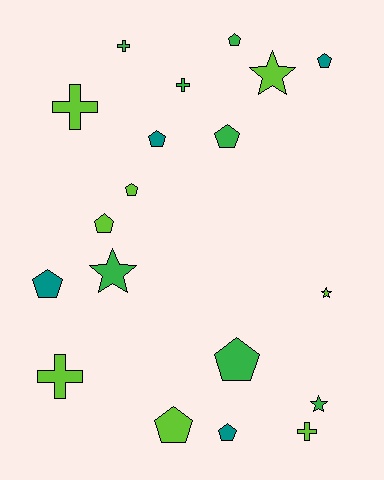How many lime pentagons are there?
There are 3 lime pentagons.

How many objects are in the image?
There are 19 objects.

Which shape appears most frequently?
Pentagon, with 10 objects.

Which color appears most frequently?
Lime, with 8 objects.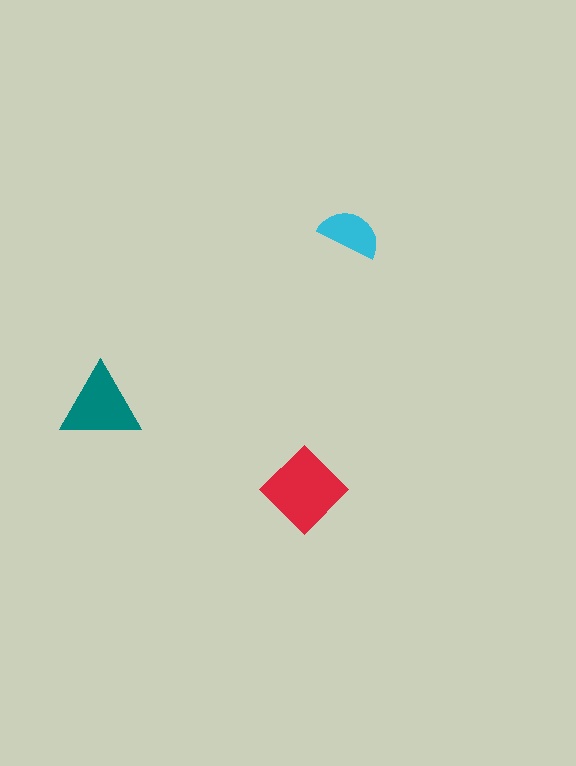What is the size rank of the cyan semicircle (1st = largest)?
3rd.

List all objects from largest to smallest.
The red diamond, the teal triangle, the cyan semicircle.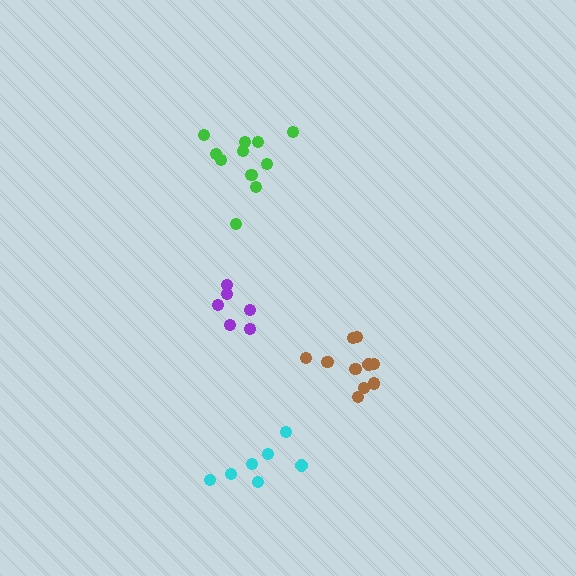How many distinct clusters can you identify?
There are 4 distinct clusters.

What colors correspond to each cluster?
The clusters are colored: purple, green, brown, cyan.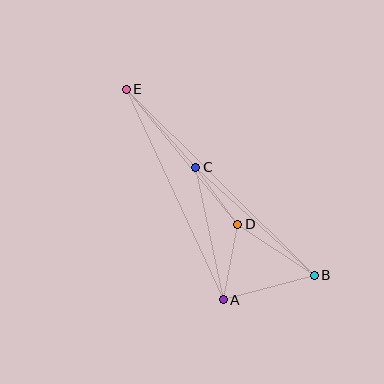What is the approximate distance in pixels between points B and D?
The distance between B and D is approximately 92 pixels.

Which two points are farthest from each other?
Points B and E are farthest from each other.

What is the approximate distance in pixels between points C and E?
The distance between C and E is approximately 104 pixels.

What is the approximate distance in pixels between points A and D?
The distance between A and D is approximately 77 pixels.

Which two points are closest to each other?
Points C and D are closest to each other.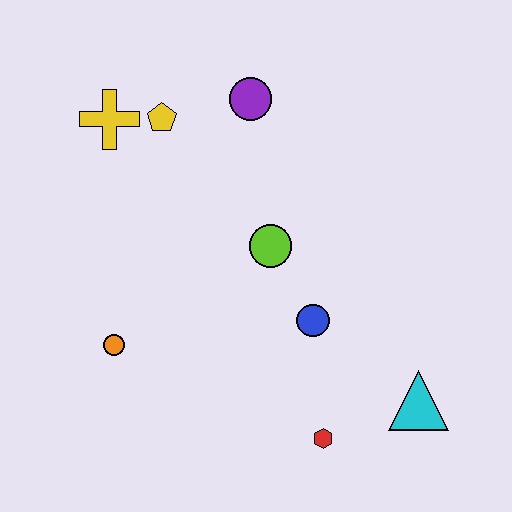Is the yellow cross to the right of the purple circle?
No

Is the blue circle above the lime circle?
No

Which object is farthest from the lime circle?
The cyan triangle is farthest from the lime circle.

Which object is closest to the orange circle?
The lime circle is closest to the orange circle.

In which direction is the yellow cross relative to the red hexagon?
The yellow cross is above the red hexagon.